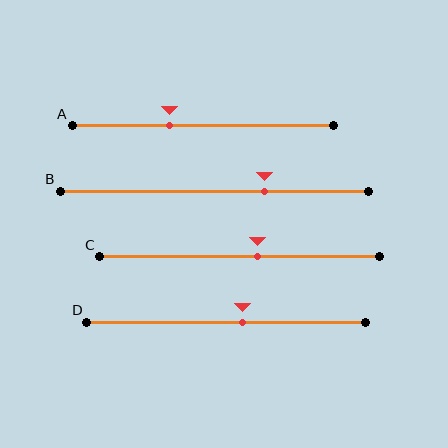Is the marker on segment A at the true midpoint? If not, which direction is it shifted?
No, the marker on segment A is shifted to the left by about 13% of the segment length.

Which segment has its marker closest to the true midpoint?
Segment D has its marker closest to the true midpoint.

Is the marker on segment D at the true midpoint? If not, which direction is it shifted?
No, the marker on segment D is shifted to the right by about 6% of the segment length.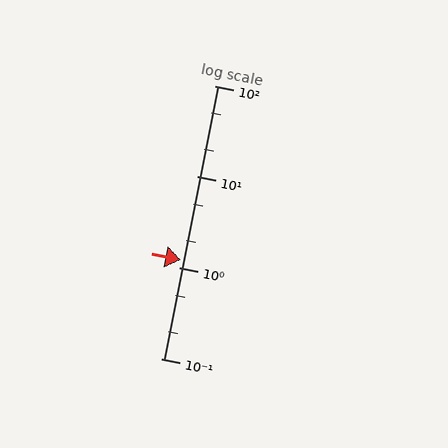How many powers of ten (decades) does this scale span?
The scale spans 3 decades, from 0.1 to 100.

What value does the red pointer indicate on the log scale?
The pointer indicates approximately 1.2.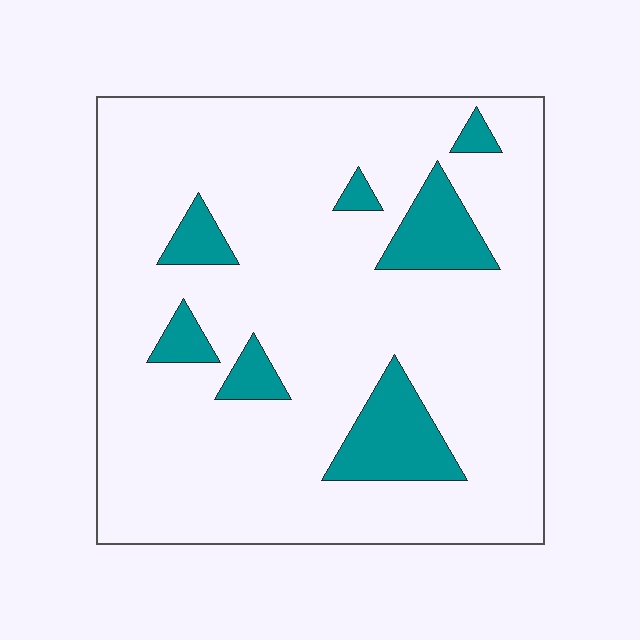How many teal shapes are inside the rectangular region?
7.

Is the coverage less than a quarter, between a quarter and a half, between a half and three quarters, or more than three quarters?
Less than a quarter.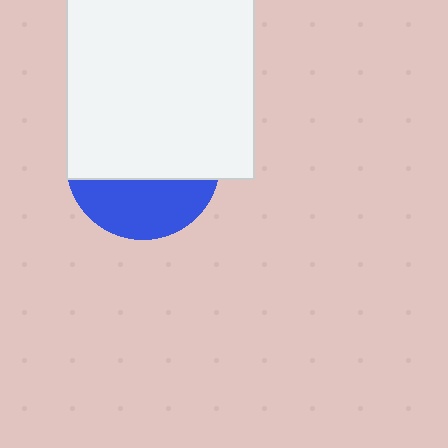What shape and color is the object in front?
The object in front is a white square.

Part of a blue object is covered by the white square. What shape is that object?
It is a circle.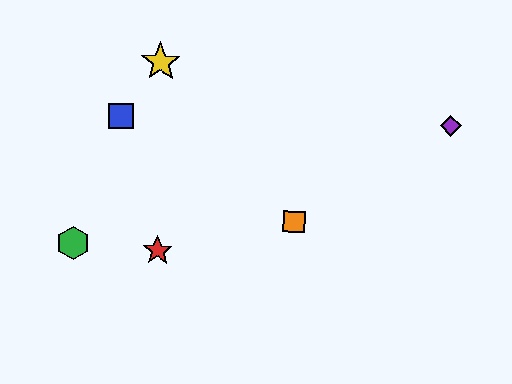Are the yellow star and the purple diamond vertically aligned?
No, the yellow star is at x≈161 and the purple diamond is at x≈451.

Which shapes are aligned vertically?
The red star, the yellow star are aligned vertically.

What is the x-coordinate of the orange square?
The orange square is at x≈294.